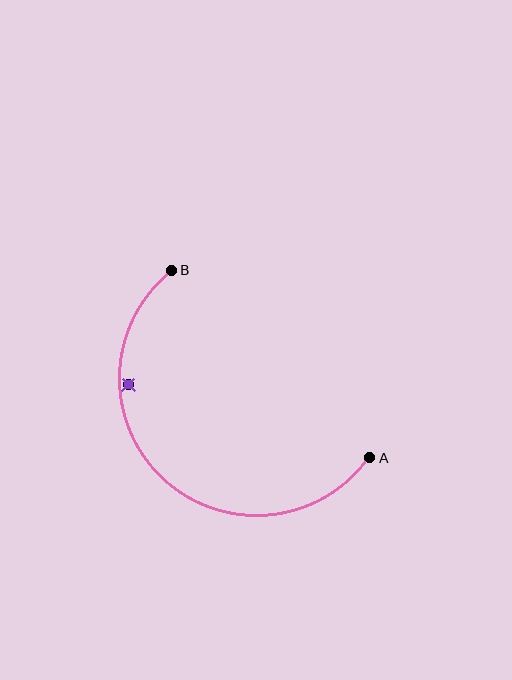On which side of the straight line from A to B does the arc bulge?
The arc bulges below and to the left of the straight line connecting A and B.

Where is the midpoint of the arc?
The arc midpoint is the point on the curve farthest from the straight line joining A and B. It sits below and to the left of that line.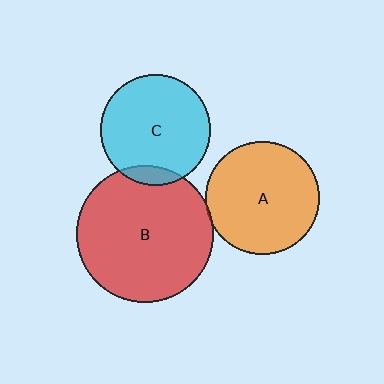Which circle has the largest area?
Circle B (red).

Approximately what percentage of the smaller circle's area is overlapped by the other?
Approximately 10%.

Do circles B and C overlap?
Yes.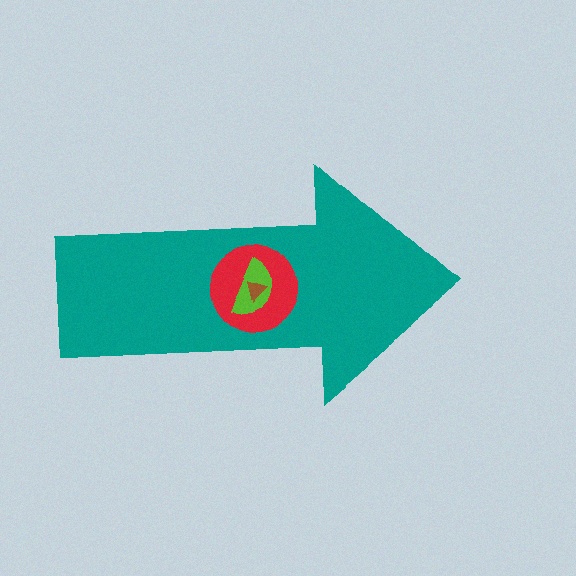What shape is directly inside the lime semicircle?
The brown triangle.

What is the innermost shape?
The brown triangle.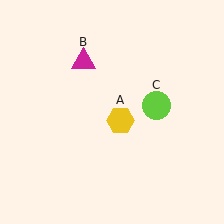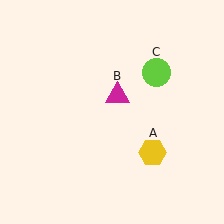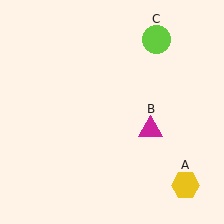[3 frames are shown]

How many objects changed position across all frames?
3 objects changed position: yellow hexagon (object A), magenta triangle (object B), lime circle (object C).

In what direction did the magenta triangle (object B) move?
The magenta triangle (object B) moved down and to the right.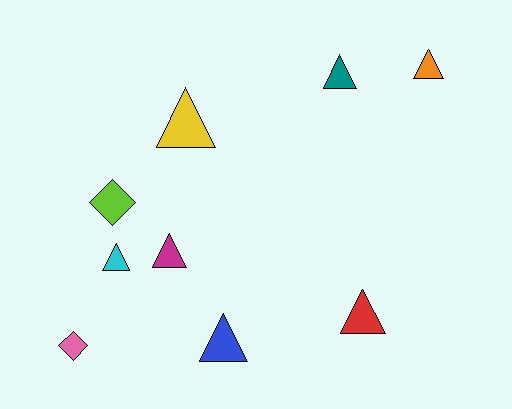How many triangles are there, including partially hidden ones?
There are 7 triangles.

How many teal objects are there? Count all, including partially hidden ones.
There is 1 teal object.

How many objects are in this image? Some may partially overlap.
There are 9 objects.